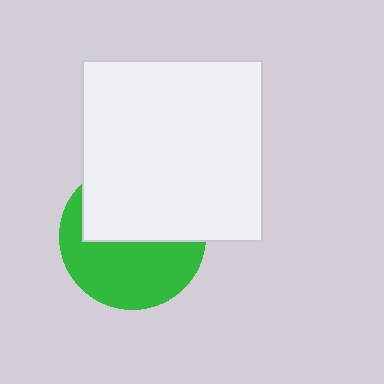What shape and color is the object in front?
The object in front is a white square.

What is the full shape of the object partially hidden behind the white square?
The partially hidden object is a green circle.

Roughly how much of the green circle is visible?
About half of it is visible (roughly 51%).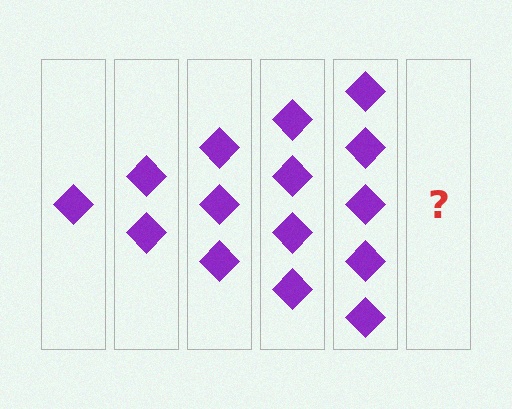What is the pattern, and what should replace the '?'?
The pattern is that each step adds one more diamond. The '?' should be 6 diamonds.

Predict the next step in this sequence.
The next step is 6 diamonds.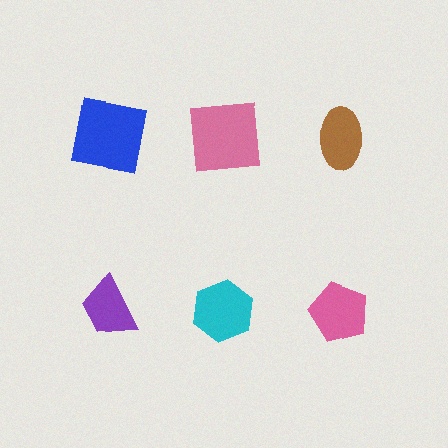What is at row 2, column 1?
A purple trapezoid.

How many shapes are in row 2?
3 shapes.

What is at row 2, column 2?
A cyan hexagon.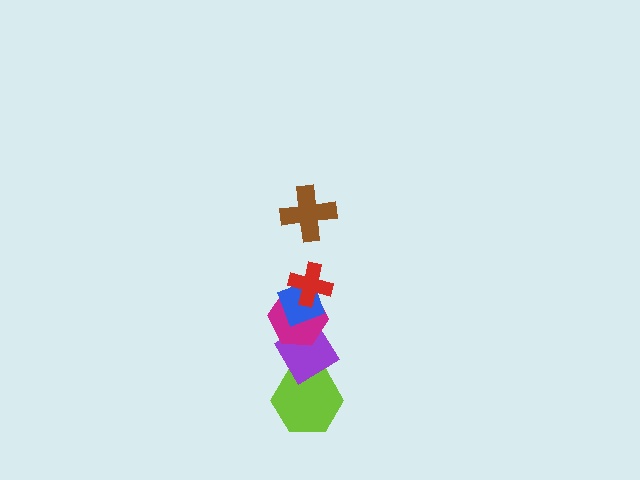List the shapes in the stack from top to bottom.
From top to bottom: the brown cross, the red cross, the blue diamond, the magenta hexagon, the purple diamond, the lime hexagon.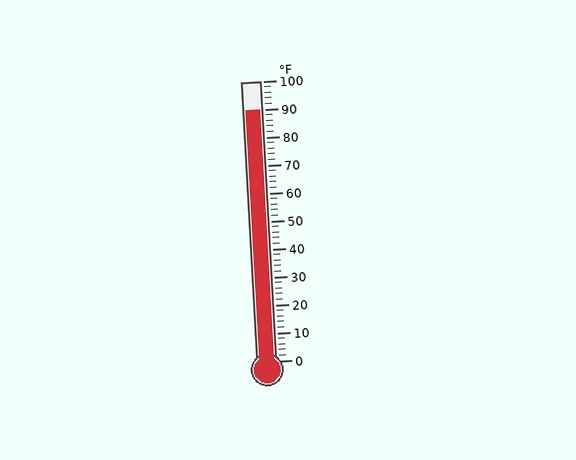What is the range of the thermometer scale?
The thermometer scale ranges from 0°F to 100°F.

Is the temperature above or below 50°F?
The temperature is above 50°F.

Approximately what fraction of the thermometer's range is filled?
The thermometer is filled to approximately 90% of its range.